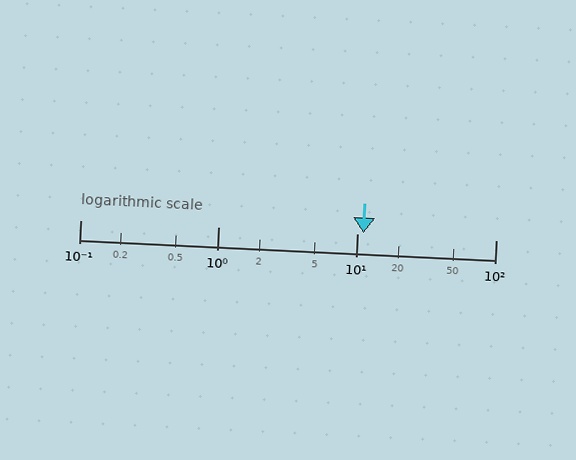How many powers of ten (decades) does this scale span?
The scale spans 3 decades, from 0.1 to 100.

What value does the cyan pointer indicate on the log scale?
The pointer indicates approximately 11.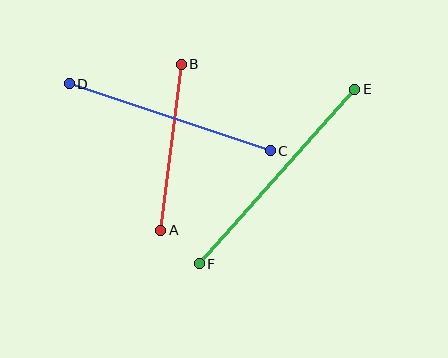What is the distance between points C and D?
The distance is approximately 212 pixels.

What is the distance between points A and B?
The distance is approximately 168 pixels.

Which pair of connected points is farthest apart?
Points E and F are farthest apart.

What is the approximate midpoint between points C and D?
The midpoint is at approximately (170, 117) pixels.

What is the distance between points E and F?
The distance is approximately 234 pixels.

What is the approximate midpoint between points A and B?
The midpoint is at approximately (171, 147) pixels.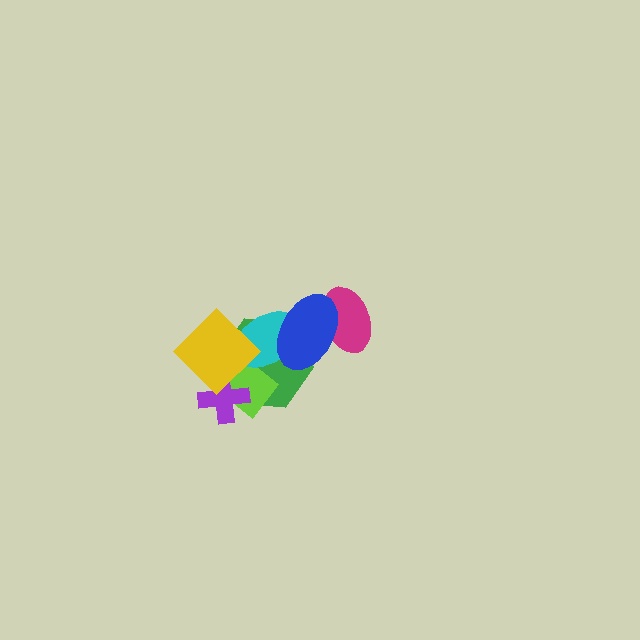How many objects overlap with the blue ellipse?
3 objects overlap with the blue ellipse.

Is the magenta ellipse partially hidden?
Yes, it is partially covered by another shape.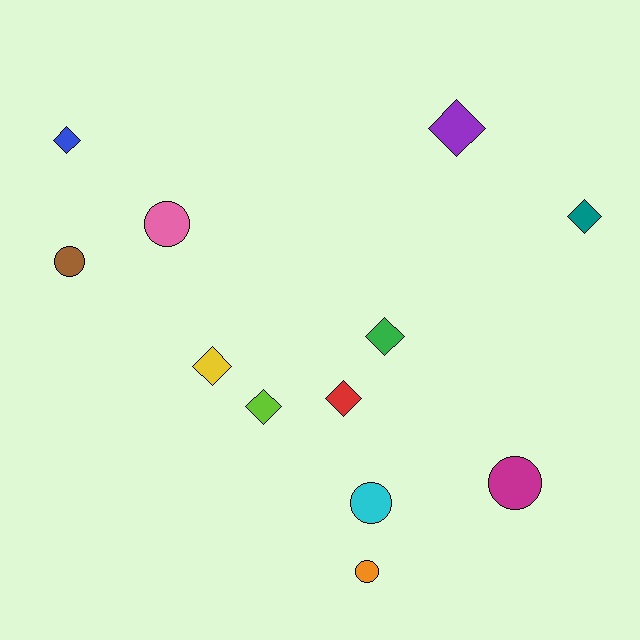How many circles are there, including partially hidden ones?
There are 5 circles.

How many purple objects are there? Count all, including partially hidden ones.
There is 1 purple object.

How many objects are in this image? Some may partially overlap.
There are 12 objects.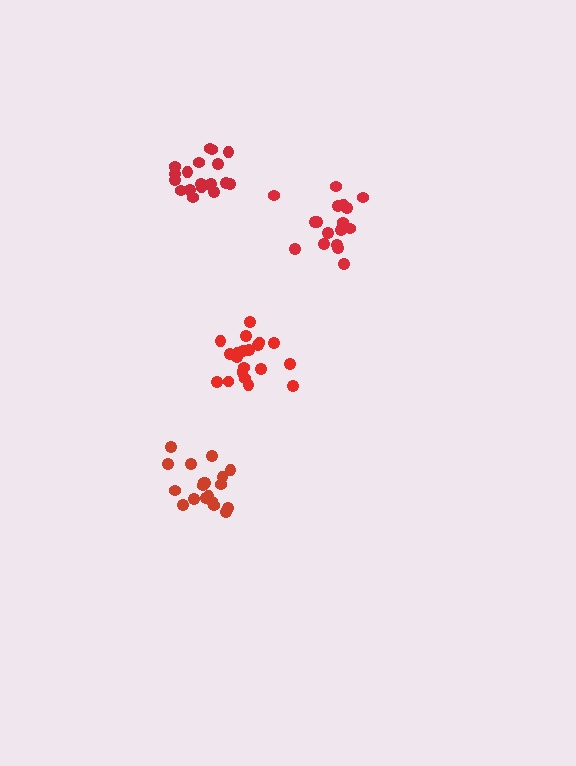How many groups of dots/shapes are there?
There are 4 groups.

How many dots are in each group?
Group 1: 19 dots, Group 2: 21 dots, Group 3: 17 dots, Group 4: 19 dots (76 total).